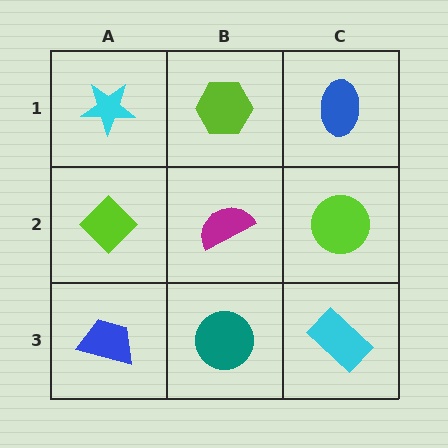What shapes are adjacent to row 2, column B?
A lime hexagon (row 1, column B), a teal circle (row 3, column B), a lime diamond (row 2, column A), a lime circle (row 2, column C).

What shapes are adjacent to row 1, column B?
A magenta semicircle (row 2, column B), a cyan star (row 1, column A), a blue ellipse (row 1, column C).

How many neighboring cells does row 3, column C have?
2.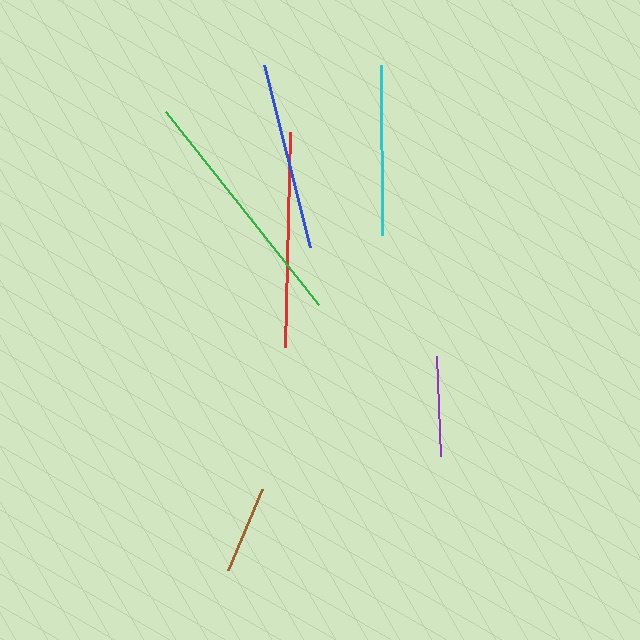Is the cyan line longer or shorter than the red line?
The red line is longer than the cyan line.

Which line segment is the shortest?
The brown line is the shortest at approximately 88 pixels.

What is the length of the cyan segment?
The cyan segment is approximately 170 pixels long.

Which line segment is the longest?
The green line is the longest at approximately 246 pixels.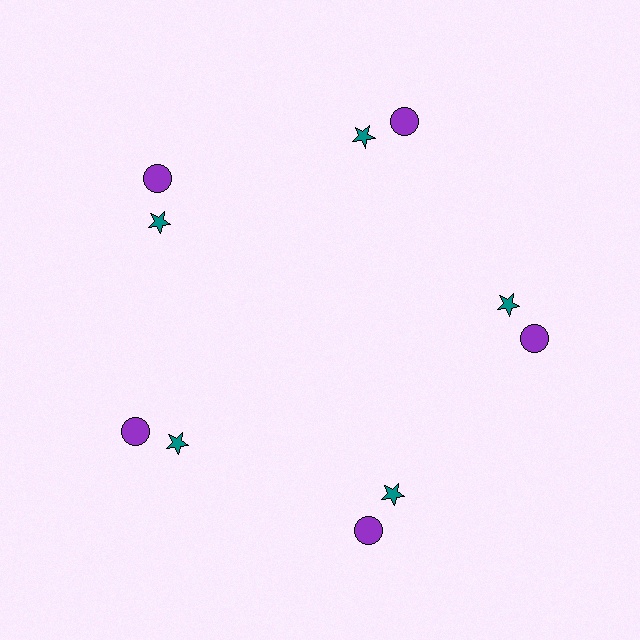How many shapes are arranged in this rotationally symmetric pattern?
There are 10 shapes, arranged in 5 groups of 2.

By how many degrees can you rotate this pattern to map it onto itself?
The pattern maps onto itself every 72 degrees of rotation.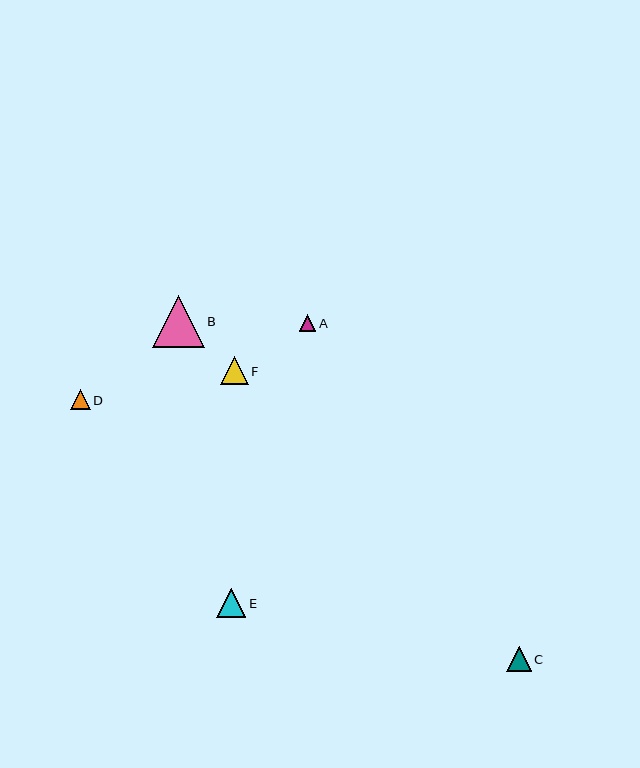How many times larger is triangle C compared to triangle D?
Triangle C is approximately 1.3 times the size of triangle D.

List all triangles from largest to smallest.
From largest to smallest: B, E, F, C, D, A.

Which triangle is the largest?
Triangle B is the largest with a size of approximately 51 pixels.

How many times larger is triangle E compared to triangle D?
Triangle E is approximately 1.5 times the size of triangle D.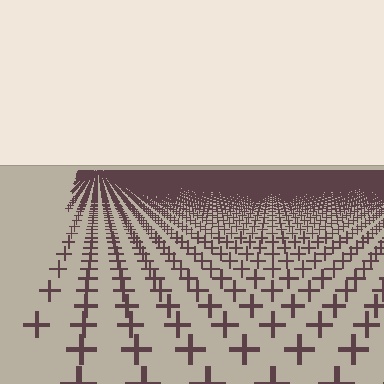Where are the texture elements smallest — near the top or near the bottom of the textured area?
Near the top.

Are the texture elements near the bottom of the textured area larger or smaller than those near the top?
Larger. Near the bottom, elements are closer to the viewer and appear at a bigger on-screen size.